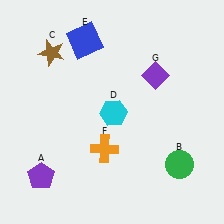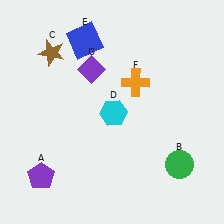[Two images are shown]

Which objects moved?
The objects that moved are: the orange cross (F), the purple diamond (G).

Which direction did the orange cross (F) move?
The orange cross (F) moved up.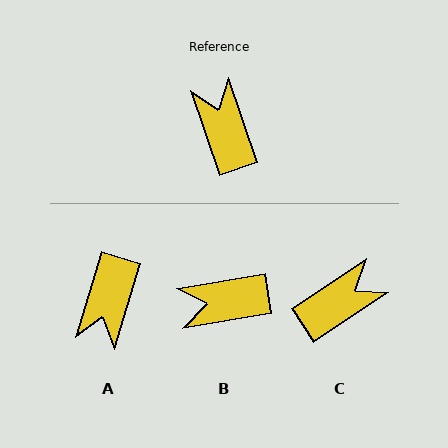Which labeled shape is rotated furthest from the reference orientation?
A, about 145 degrees away.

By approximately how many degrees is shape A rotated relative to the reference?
Approximately 145 degrees counter-clockwise.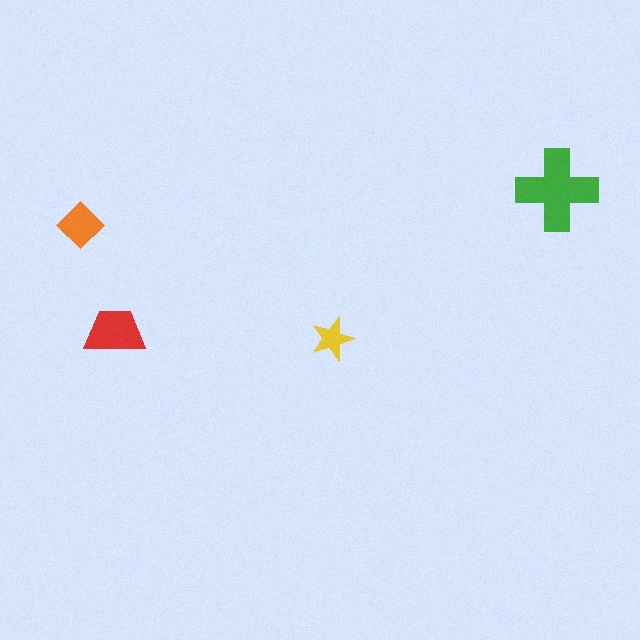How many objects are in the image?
There are 4 objects in the image.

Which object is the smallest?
The yellow star.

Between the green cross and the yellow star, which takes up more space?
The green cross.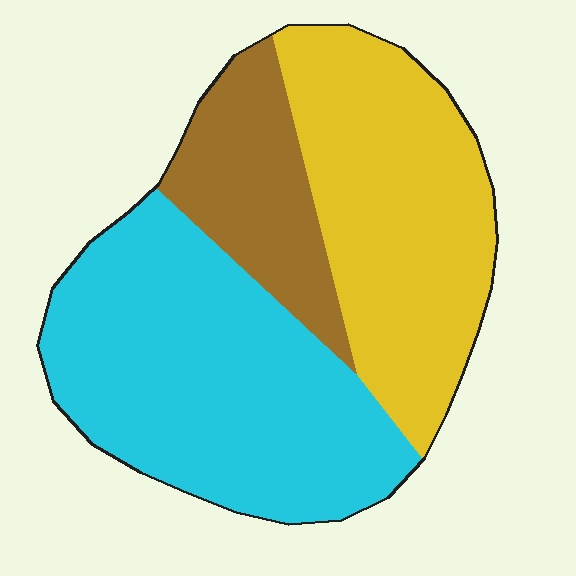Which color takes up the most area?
Cyan, at roughly 45%.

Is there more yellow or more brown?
Yellow.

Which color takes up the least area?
Brown, at roughly 20%.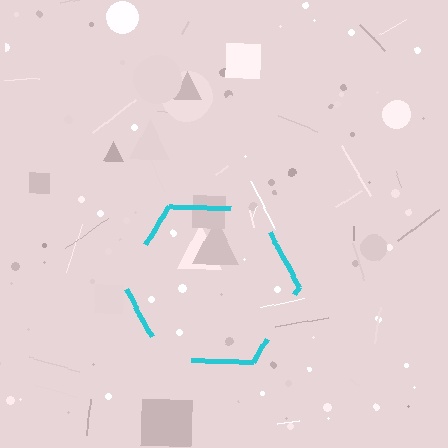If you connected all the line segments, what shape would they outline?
They would outline a hexagon.